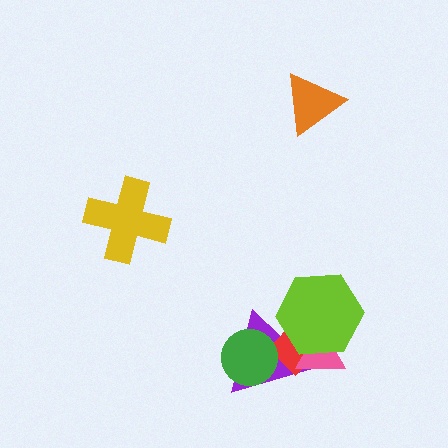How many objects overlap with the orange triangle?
0 objects overlap with the orange triangle.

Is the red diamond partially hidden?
Yes, it is partially covered by another shape.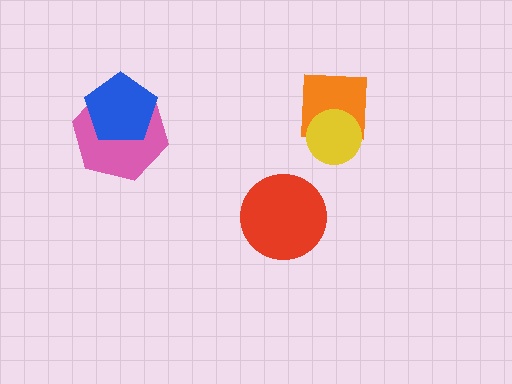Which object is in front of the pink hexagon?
The blue pentagon is in front of the pink hexagon.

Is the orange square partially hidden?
Yes, it is partially covered by another shape.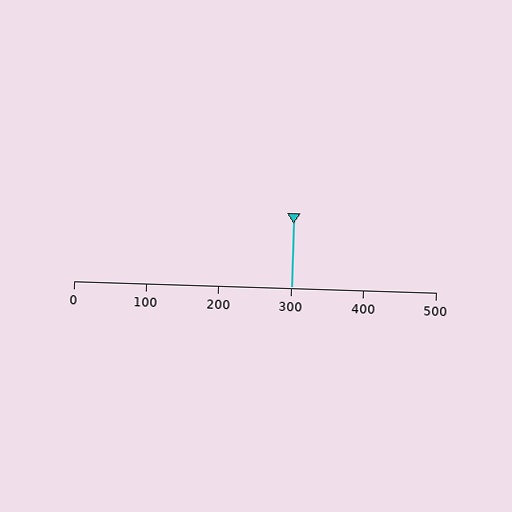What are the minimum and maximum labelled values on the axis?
The axis runs from 0 to 500.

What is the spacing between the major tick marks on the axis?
The major ticks are spaced 100 apart.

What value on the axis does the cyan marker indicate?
The marker indicates approximately 300.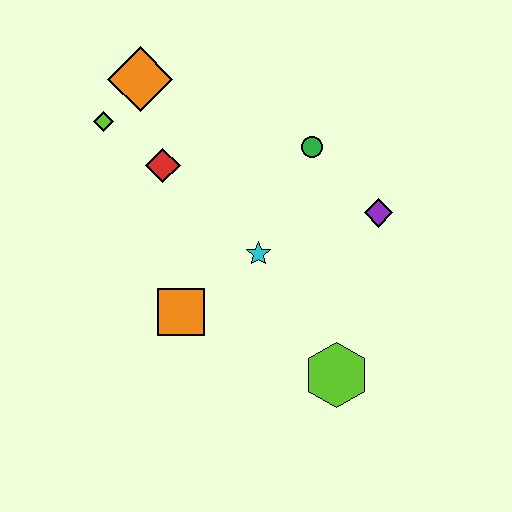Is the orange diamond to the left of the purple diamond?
Yes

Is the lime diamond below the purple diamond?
No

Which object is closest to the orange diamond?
The lime diamond is closest to the orange diamond.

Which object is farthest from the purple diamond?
The lime diamond is farthest from the purple diamond.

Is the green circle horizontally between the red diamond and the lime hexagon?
Yes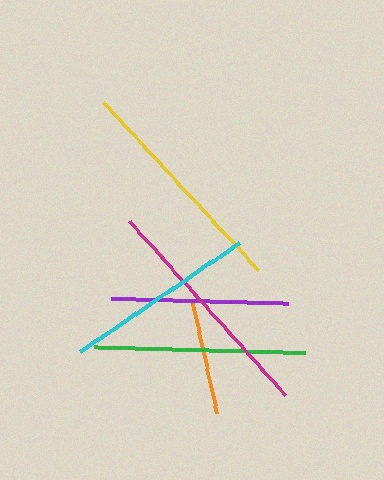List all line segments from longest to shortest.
From longest to shortest: magenta, yellow, green, cyan, purple, orange.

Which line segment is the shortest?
The orange line is the shortest at approximately 114 pixels.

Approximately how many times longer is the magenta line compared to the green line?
The magenta line is approximately 1.1 times the length of the green line.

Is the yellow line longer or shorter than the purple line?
The yellow line is longer than the purple line.